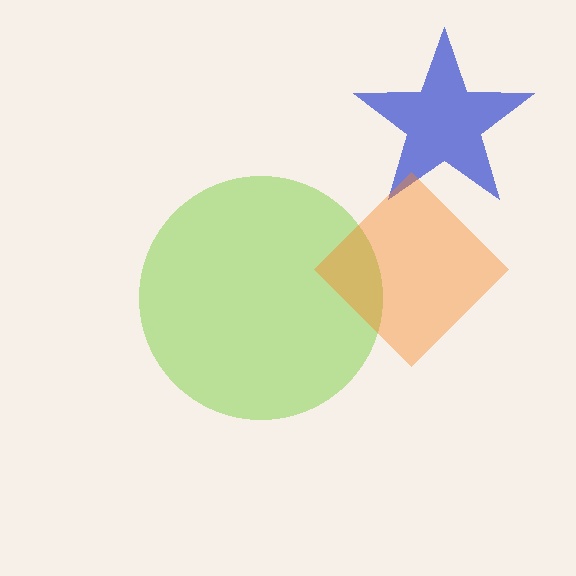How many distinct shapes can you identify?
There are 3 distinct shapes: a blue star, a lime circle, an orange diamond.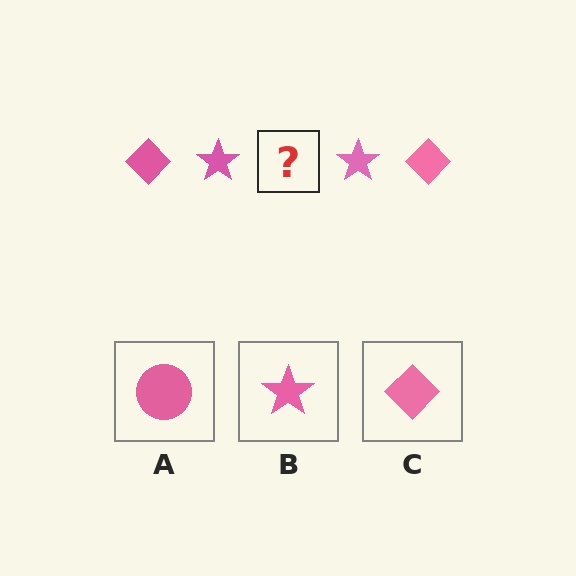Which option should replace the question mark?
Option C.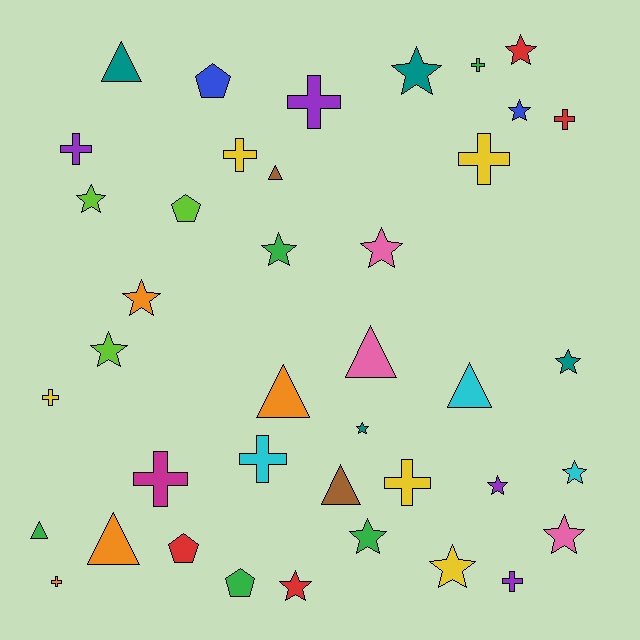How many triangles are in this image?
There are 8 triangles.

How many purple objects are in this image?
There are 4 purple objects.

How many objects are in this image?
There are 40 objects.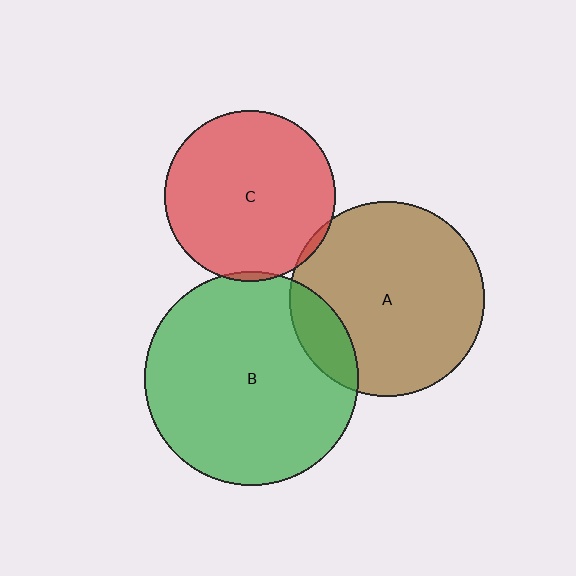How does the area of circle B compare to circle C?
Approximately 1.5 times.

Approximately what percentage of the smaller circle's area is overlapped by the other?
Approximately 5%.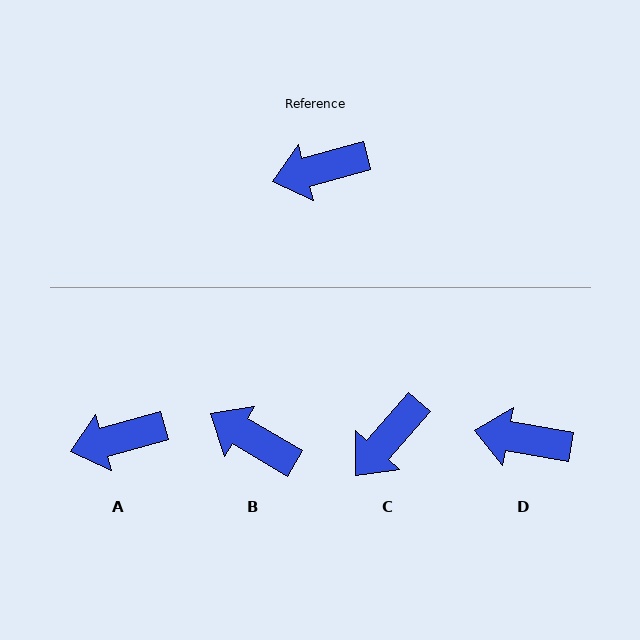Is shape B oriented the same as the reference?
No, it is off by about 46 degrees.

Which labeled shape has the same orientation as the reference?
A.